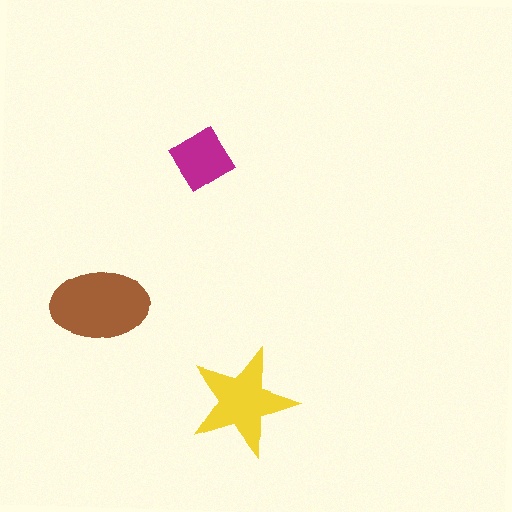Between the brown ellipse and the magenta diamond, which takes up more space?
The brown ellipse.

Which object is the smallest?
The magenta diamond.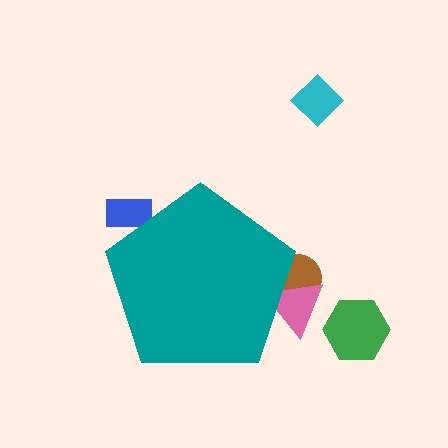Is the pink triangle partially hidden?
Yes, the pink triangle is partially hidden behind the teal pentagon.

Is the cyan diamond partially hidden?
No, the cyan diamond is fully visible.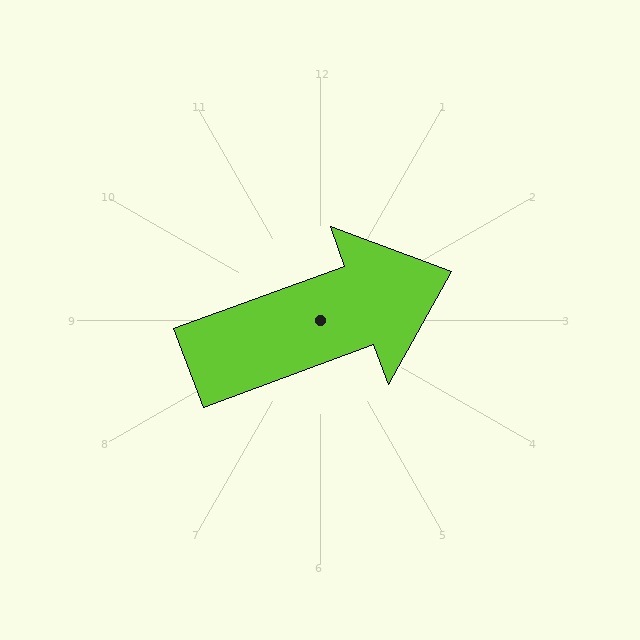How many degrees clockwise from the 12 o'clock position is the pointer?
Approximately 70 degrees.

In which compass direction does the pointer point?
East.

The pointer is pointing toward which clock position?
Roughly 2 o'clock.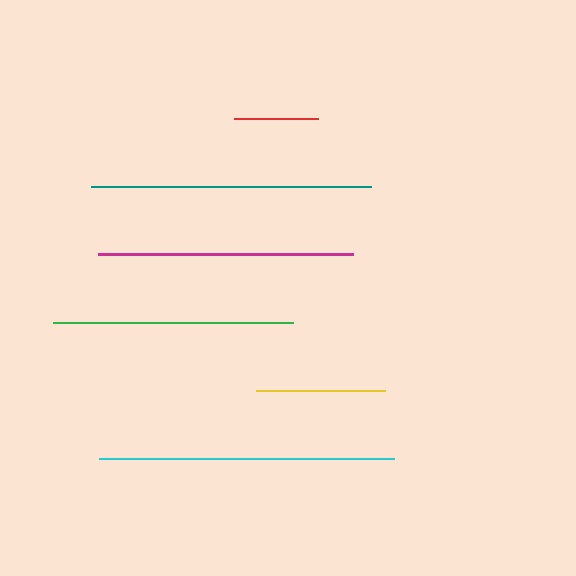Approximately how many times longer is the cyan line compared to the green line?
The cyan line is approximately 1.2 times the length of the green line.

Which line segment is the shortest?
The red line is the shortest at approximately 83 pixels.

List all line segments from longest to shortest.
From longest to shortest: cyan, teal, magenta, green, yellow, red.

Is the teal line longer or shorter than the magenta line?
The teal line is longer than the magenta line.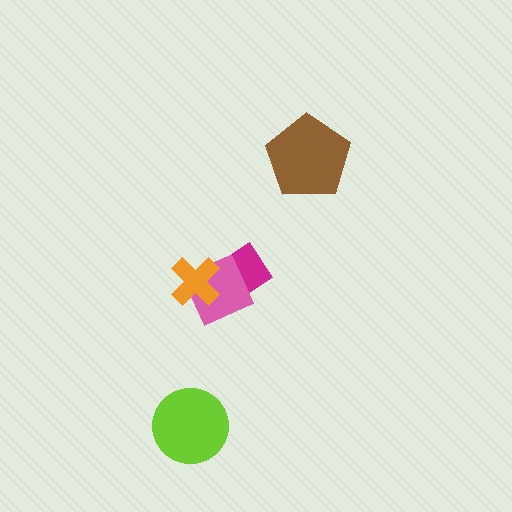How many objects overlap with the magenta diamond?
2 objects overlap with the magenta diamond.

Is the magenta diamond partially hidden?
Yes, it is partially covered by another shape.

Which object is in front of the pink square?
The orange cross is in front of the pink square.